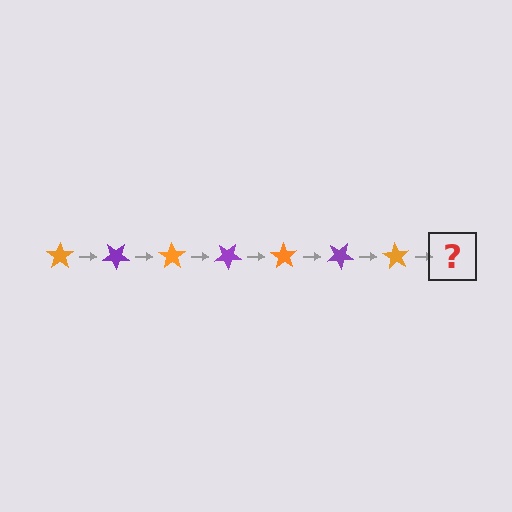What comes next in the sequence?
The next element should be a purple star, rotated 245 degrees from the start.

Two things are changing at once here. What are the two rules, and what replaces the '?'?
The two rules are that it rotates 35 degrees each step and the color cycles through orange and purple. The '?' should be a purple star, rotated 245 degrees from the start.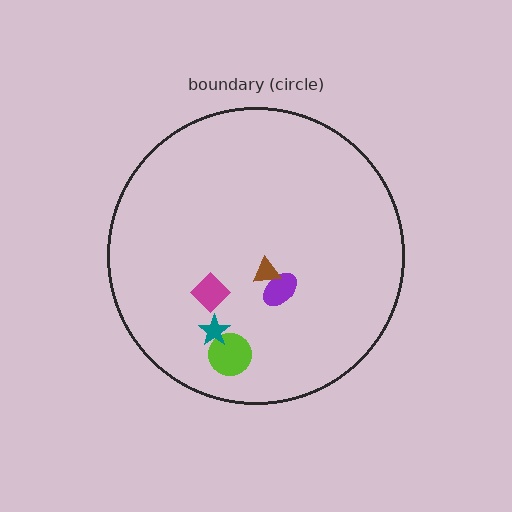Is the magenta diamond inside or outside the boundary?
Inside.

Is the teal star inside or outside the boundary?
Inside.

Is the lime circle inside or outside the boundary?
Inside.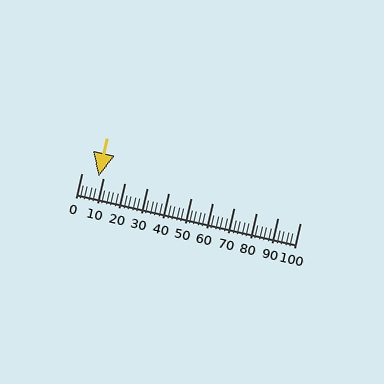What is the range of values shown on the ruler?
The ruler shows values from 0 to 100.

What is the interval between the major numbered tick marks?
The major tick marks are spaced 10 units apart.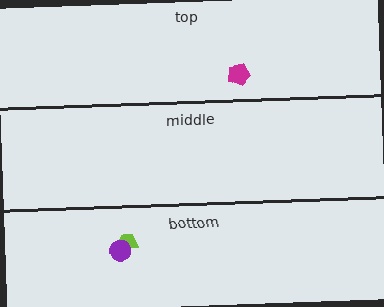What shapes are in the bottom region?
The lime trapezoid, the purple circle.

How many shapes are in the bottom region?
2.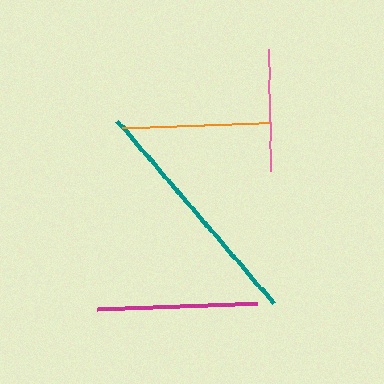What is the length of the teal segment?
The teal segment is approximately 241 pixels long.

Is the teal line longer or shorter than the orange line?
The teal line is longer than the orange line.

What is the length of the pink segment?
The pink segment is approximately 122 pixels long.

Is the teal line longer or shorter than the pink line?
The teal line is longer than the pink line.